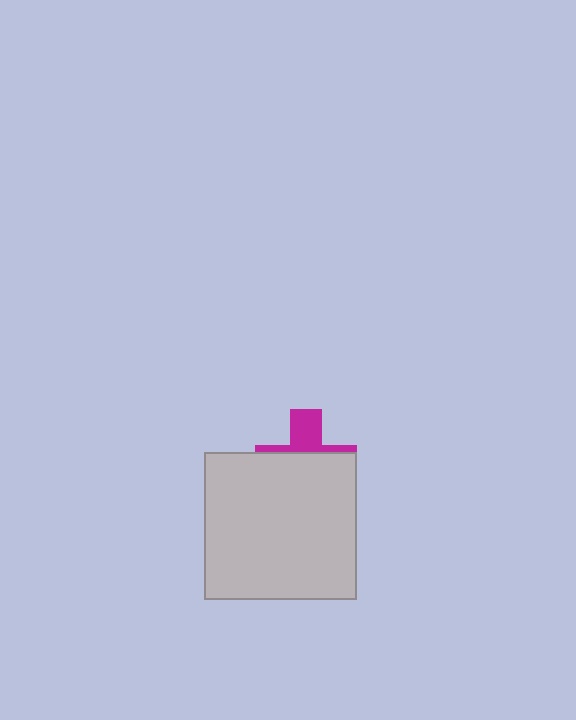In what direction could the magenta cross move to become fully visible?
The magenta cross could move up. That would shift it out from behind the light gray rectangle entirely.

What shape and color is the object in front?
The object in front is a light gray rectangle.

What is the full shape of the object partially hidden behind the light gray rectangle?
The partially hidden object is a magenta cross.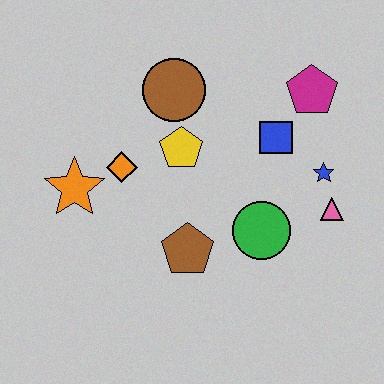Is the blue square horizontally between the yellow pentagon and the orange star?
No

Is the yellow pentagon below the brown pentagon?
No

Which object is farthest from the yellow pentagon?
The pink triangle is farthest from the yellow pentagon.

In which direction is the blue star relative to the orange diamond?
The blue star is to the right of the orange diamond.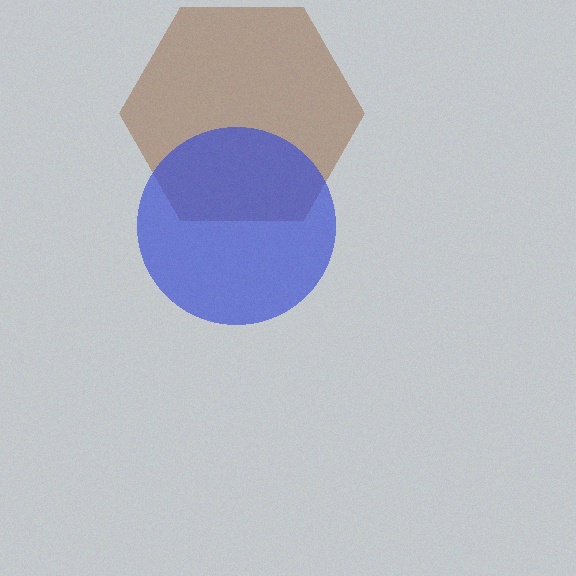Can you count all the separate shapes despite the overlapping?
Yes, there are 2 separate shapes.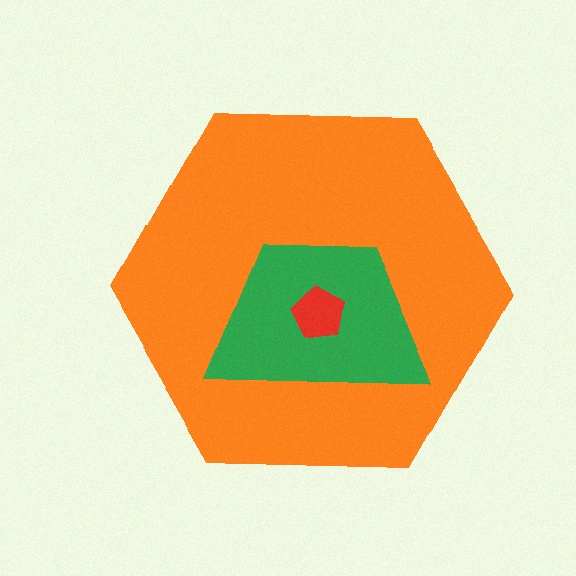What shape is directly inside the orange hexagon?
The green trapezoid.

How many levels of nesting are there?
3.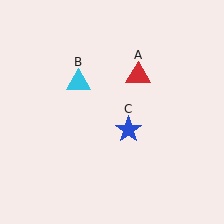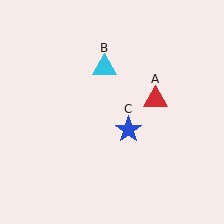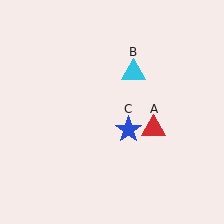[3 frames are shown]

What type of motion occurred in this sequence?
The red triangle (object A), cyan triangle (object B) rotated clockwise around the center of the scene.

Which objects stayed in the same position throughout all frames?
Blue star (object C) remained stationary.